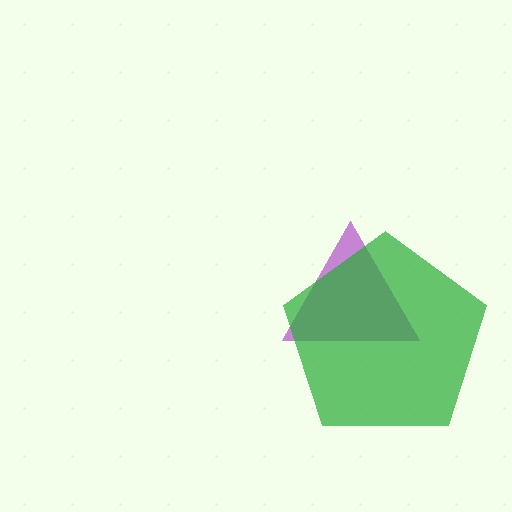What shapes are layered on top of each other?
The layered shapes are: a purple triangle, a green pentagon.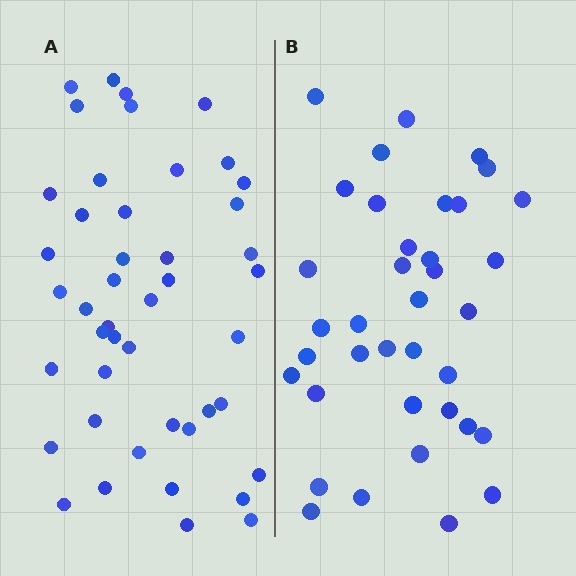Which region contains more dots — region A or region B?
Region A (the left region) has more dots.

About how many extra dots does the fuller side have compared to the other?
Region A has roughly 8 or so more dots than region B.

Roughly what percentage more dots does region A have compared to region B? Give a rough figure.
About 20% more.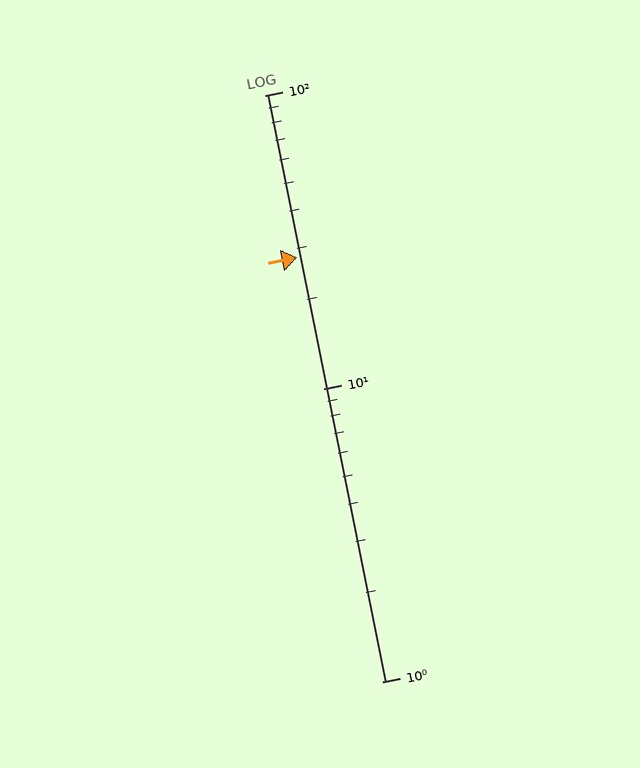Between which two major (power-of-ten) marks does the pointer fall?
The pointer is between 10 and 100.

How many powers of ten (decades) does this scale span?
The scale spans 2 decades, from 1 to 100.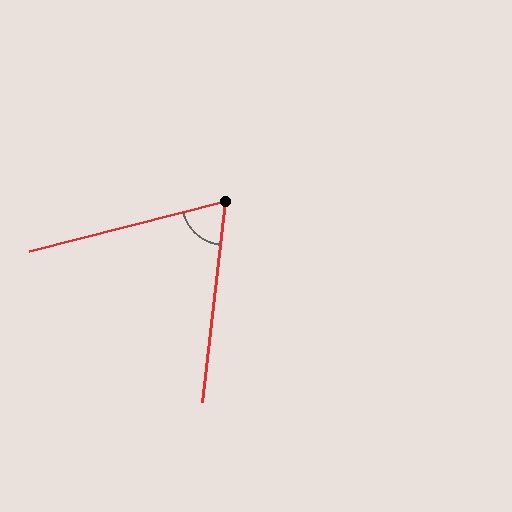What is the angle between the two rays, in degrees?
Approximately 69 degrees.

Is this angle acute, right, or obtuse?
It is acute.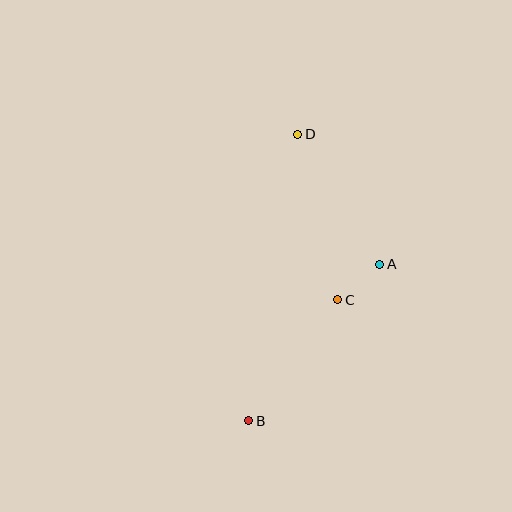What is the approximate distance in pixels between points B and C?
The distance between B and C is approximately 150 pixels.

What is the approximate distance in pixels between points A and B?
The distance between A and B is approximately 204 pixels.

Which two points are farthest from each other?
Points B and D are farthest from each other.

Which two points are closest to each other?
Points A and C are closest to each other.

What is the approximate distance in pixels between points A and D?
The distance between A and D is approximately 154 pixels.